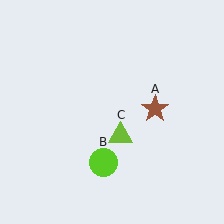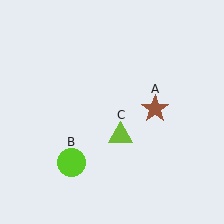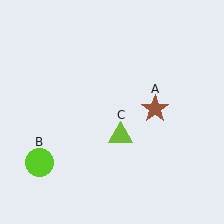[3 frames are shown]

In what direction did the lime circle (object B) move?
The lime circle (object B) moved left.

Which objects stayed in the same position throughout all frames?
Brown star (object A) and lime triangle (object C) remained stationary.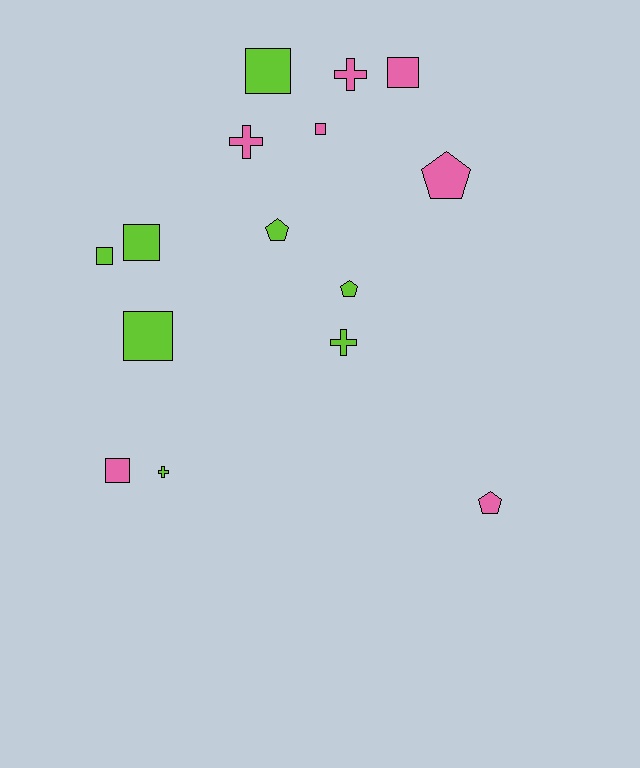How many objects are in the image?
There are 15 objects.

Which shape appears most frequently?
Square, with 7 objects.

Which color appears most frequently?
Lime, with 8 objects.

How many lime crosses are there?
There are 2 lime crosses.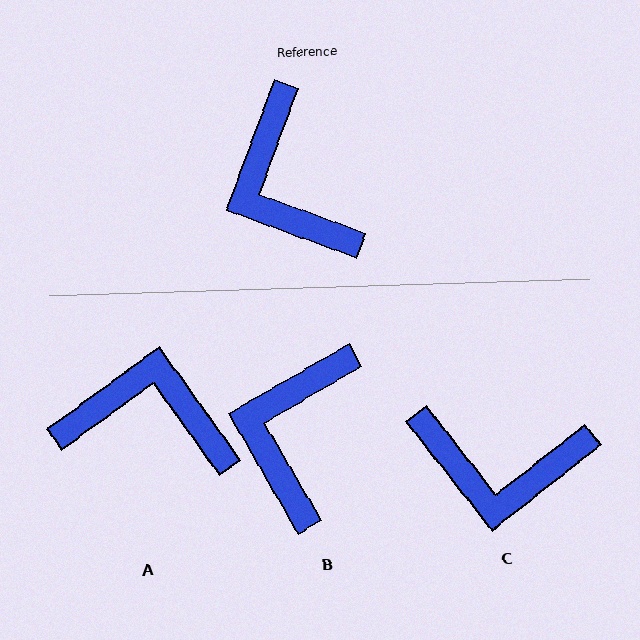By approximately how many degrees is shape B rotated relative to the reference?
Approximately 40 degrees clockwise.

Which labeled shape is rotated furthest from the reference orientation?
A, about 124 degrees away.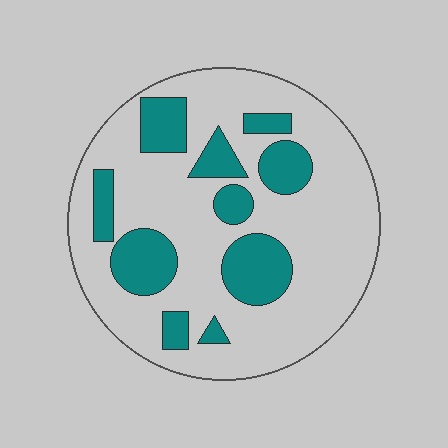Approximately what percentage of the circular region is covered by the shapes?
Approximately 25%.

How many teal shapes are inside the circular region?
10.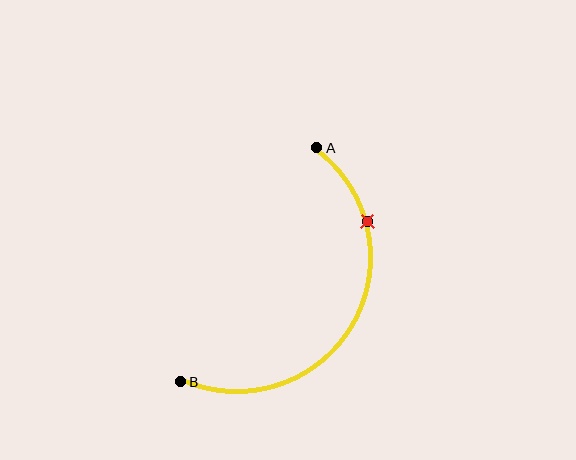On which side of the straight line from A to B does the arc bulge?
The arc bulges to the right of the straight line connecting A and B.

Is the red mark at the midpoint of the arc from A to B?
No. The red mark lies on the arc but is closer to endpoint A. The arc midpoint would be at the point on the curve equidistant along the arc from both A and B.